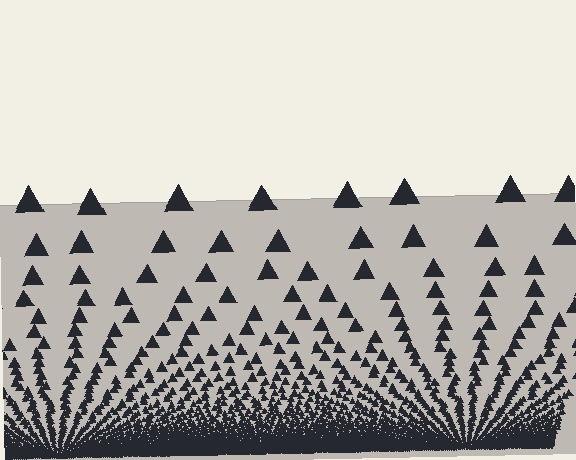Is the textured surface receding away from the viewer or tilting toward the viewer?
The surface appears to tilt toward the viewer. Texture elements get larger and sparser toward the top.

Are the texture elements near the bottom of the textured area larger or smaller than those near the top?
Smaller. The gradient is inverted — elements near the bottom are smaller and denser.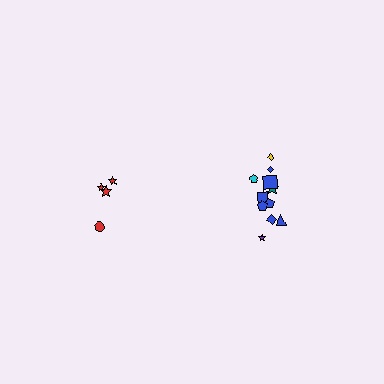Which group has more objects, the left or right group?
The right group.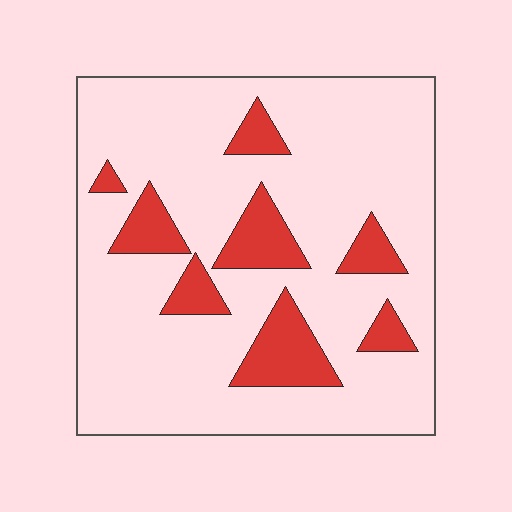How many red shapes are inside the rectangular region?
8.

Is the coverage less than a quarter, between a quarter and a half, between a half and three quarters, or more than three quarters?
Less than a quarter.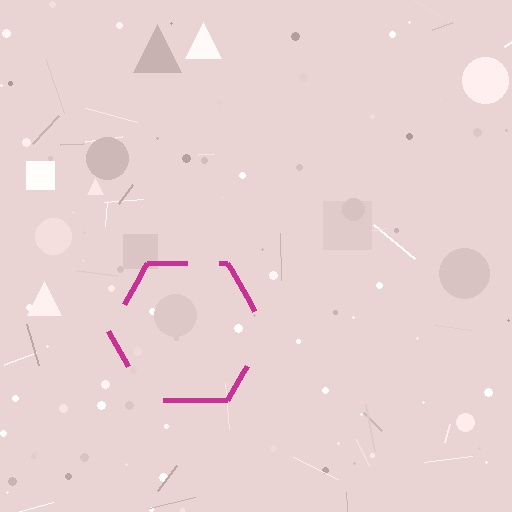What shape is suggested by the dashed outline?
The dashed outline suggests a hexagon.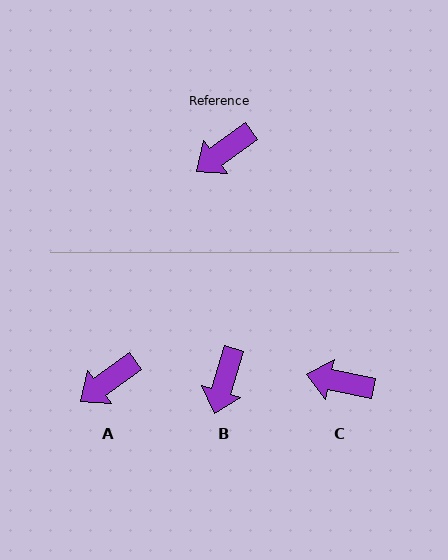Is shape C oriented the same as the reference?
No, it is off by about 47 degrees.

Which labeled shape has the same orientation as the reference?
A.